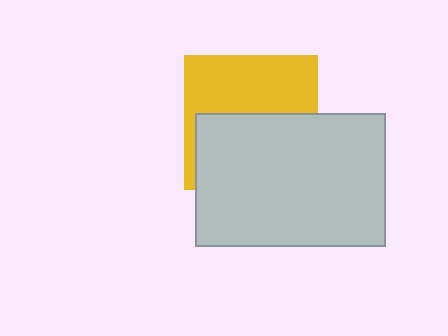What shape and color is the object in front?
The object in front is a light gray rectangle.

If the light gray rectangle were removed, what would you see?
You would see the complete yellow square.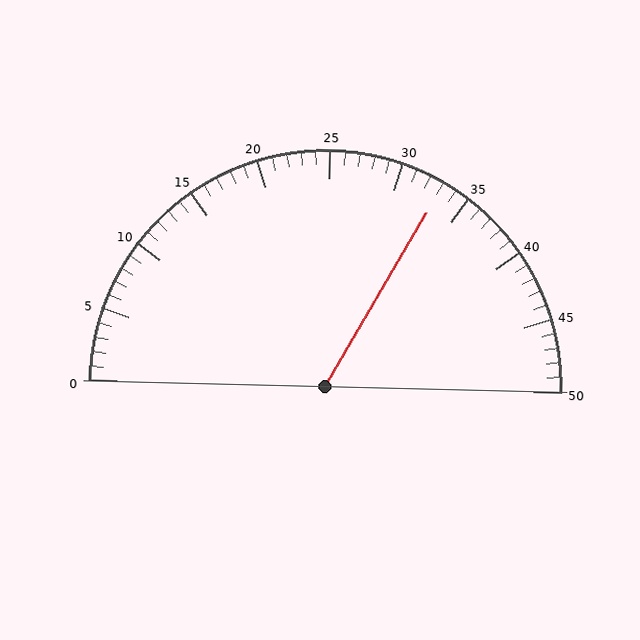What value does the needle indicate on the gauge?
The needle indicates approximately 33.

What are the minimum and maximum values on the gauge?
The gauge ranges from 0 to 50.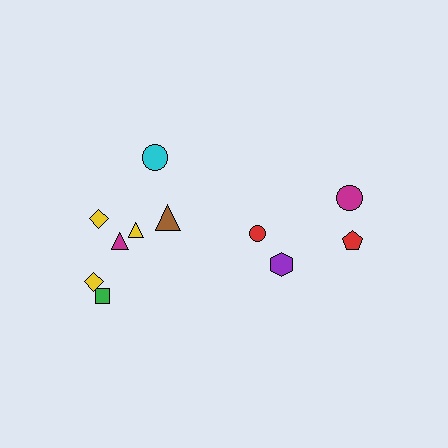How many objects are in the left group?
There are 7 objects.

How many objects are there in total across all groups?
There are 11 objects.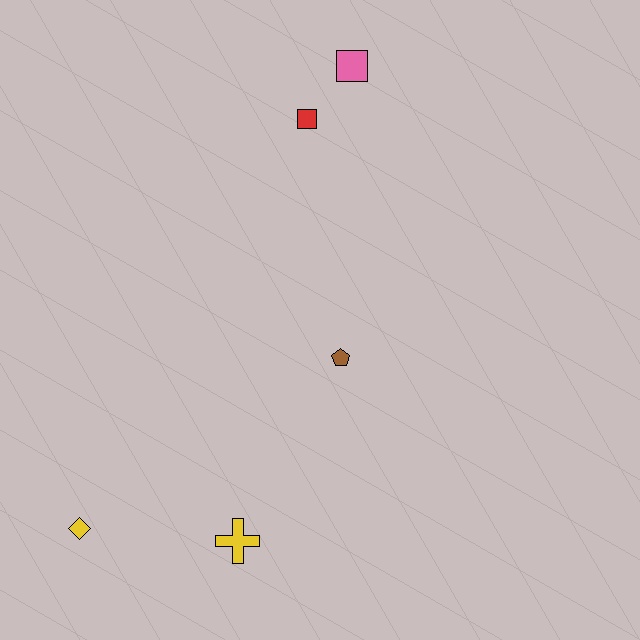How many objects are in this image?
There are 5 objects.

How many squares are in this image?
There are 2 squares.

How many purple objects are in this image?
There are no purple objects.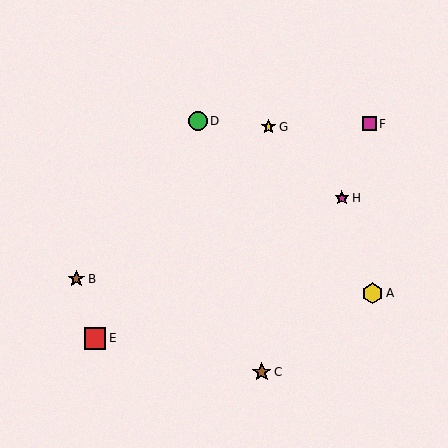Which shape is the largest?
The red square (labeled E) is the largest.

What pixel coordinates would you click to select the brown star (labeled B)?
Click at (76, 279) to select the brown star B.